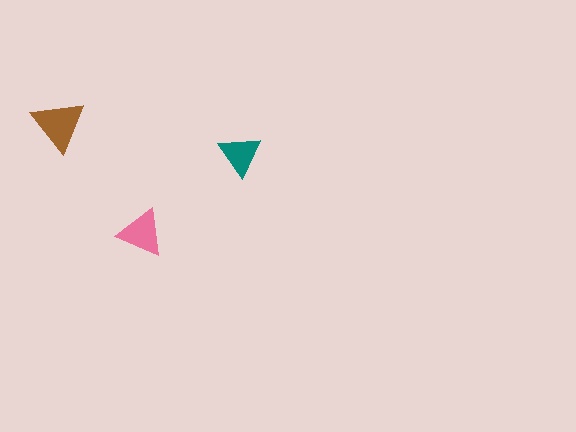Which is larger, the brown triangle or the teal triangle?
The brown one.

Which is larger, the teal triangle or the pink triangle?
The pink one.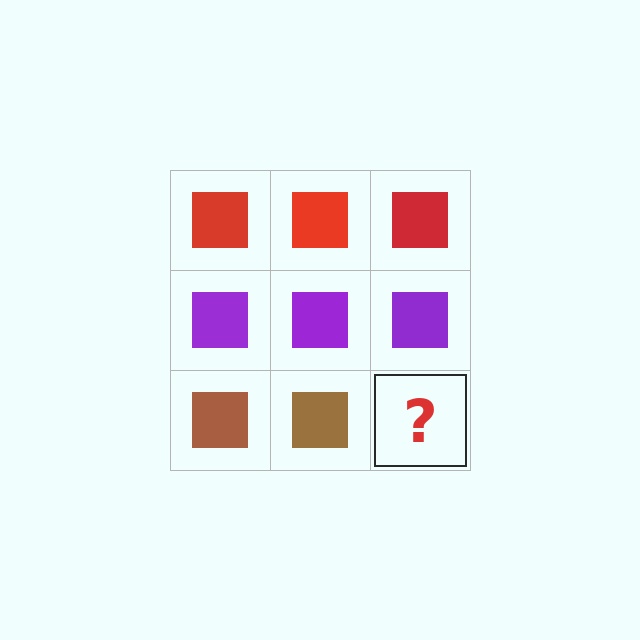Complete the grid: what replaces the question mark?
The question mark should be replaced with a brown square.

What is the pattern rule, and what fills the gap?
The rule is that each row has a consistent color. The gap should be filled with a brown square.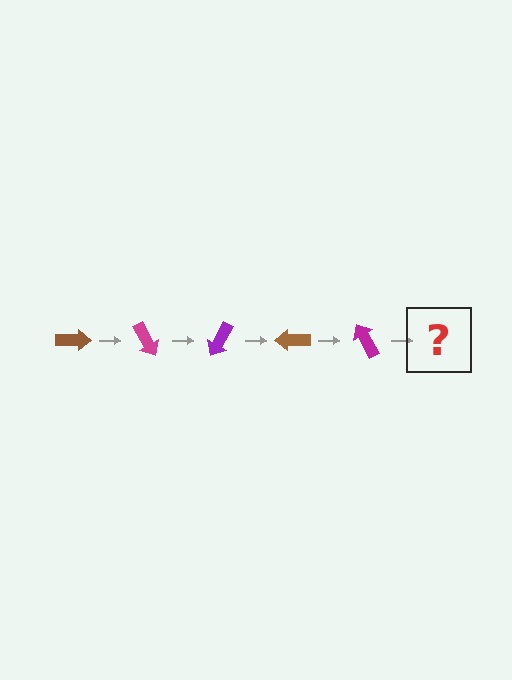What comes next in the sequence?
The next element should be a purple arrow, rotated 300 degrees from the start.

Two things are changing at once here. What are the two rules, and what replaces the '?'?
The two rules are that it rotates 60 degrees each step and the color cycles through brown, magenta, and purple. The '?' should be a purple arrow, rotated 300 degrees from the start.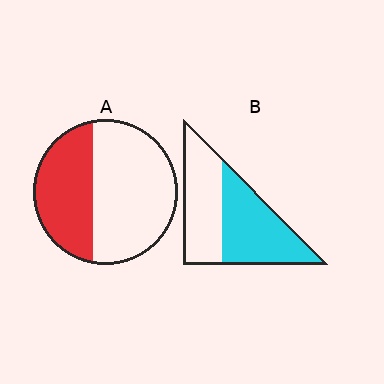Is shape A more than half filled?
No.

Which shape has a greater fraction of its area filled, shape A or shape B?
Shape B.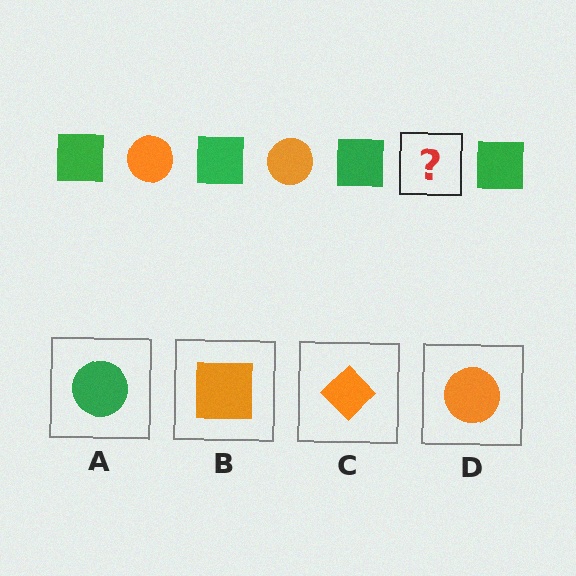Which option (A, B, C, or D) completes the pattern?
D.